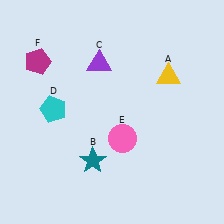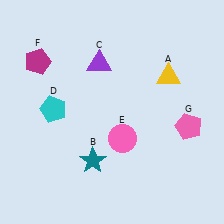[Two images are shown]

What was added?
A pink pentagon (G) was added in Image 2.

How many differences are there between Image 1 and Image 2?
There is 1 difference between the two images.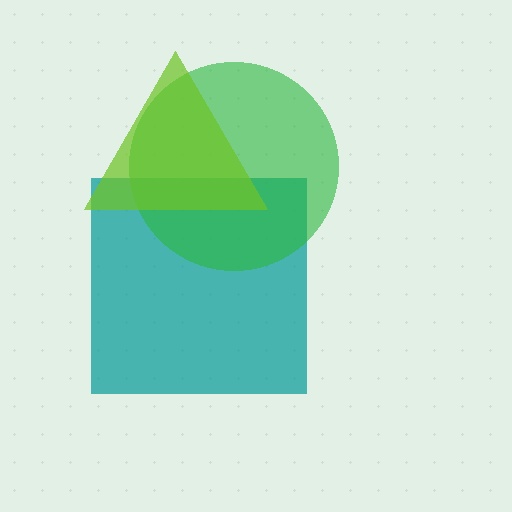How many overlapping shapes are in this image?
There are 3 overlapping shapes in the image.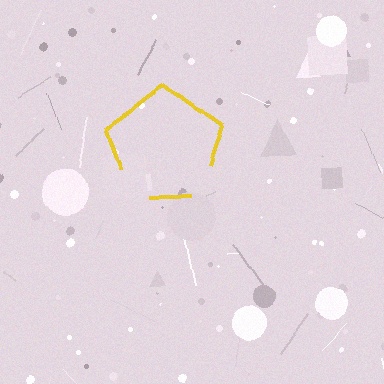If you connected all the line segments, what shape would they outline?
They would outline a pentagon.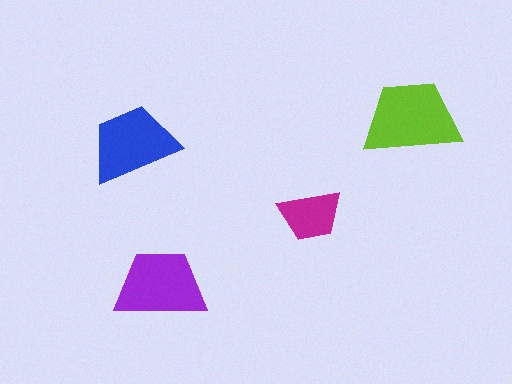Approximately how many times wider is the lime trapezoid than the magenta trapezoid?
About 1.5 times wider.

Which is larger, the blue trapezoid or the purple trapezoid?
The purple one.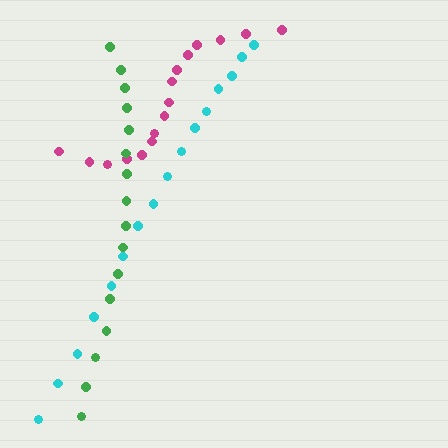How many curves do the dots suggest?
There are 3 distinct paths.